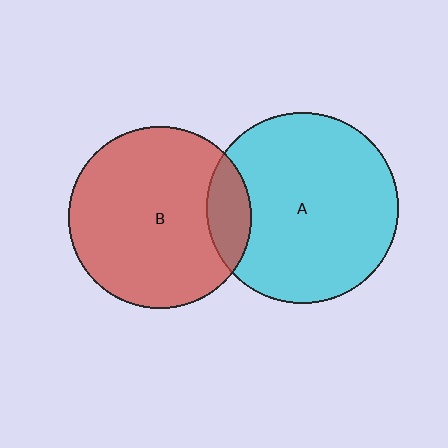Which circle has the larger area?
Circle A (cyan).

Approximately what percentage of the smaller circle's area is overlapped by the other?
Approximately 15%.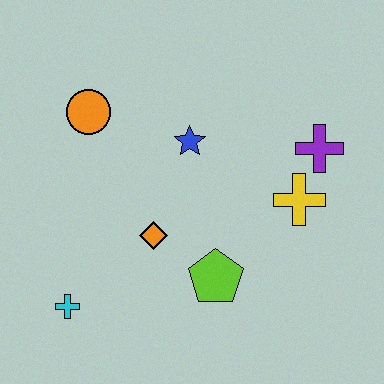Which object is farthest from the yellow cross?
The cyan cross is farthest from the yellow cross.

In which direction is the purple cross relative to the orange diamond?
The purple cross is to the right of the orange diamond.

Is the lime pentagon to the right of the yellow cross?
No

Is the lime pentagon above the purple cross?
No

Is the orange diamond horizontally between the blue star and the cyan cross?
Yes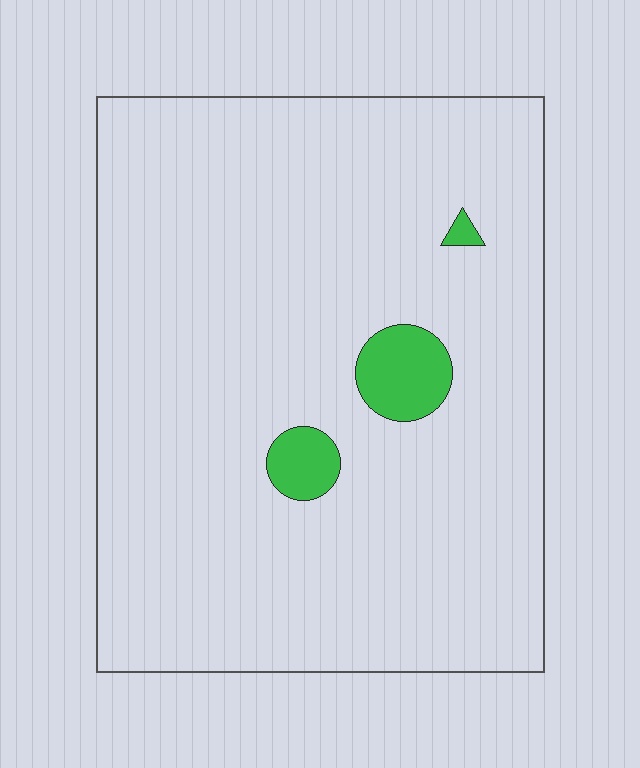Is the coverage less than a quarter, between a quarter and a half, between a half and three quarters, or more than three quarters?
Less than a quarter.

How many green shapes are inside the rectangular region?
3.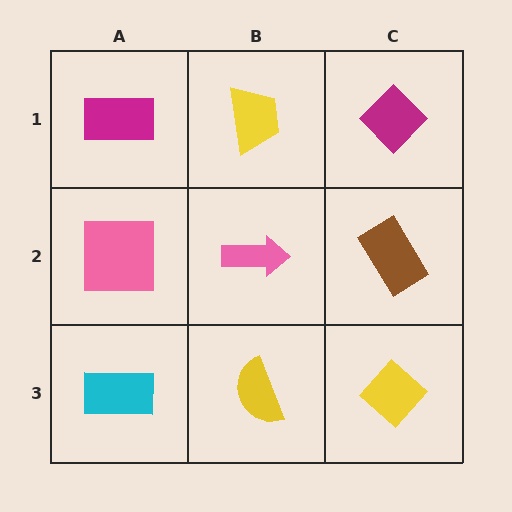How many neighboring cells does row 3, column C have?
2.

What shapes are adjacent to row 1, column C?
A brown rectangle (row 2, column C), a yellow trapezoid (row 1, column B).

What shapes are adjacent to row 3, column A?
A pink square (row 2, column A), a yellow semicircle (row 3, column B).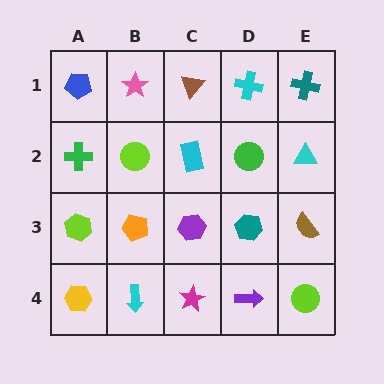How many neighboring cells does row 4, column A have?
2.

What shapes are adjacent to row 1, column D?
A green circle (row 2, column D), a brown triangle (row 1, column C), a teal cross (row 1, column E).